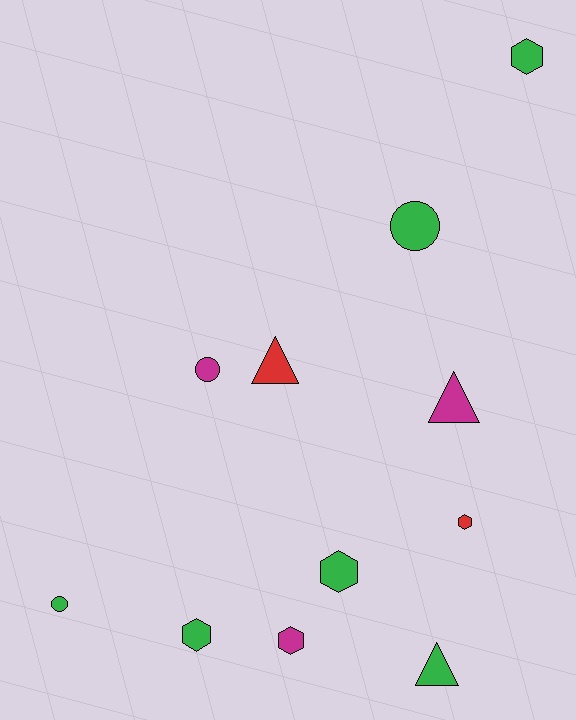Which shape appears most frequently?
Hexagon, with 5 objects.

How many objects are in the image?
There are 11 objects.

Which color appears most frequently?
Green, with 6 objects.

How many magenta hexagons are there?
There is 1 magenta hexagon.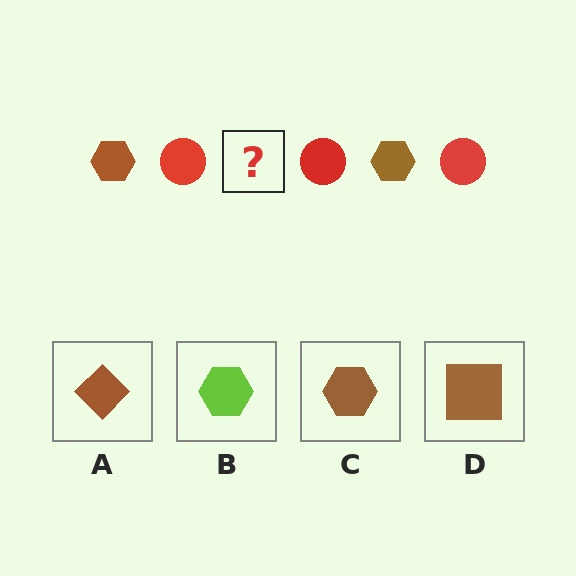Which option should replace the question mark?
Option C.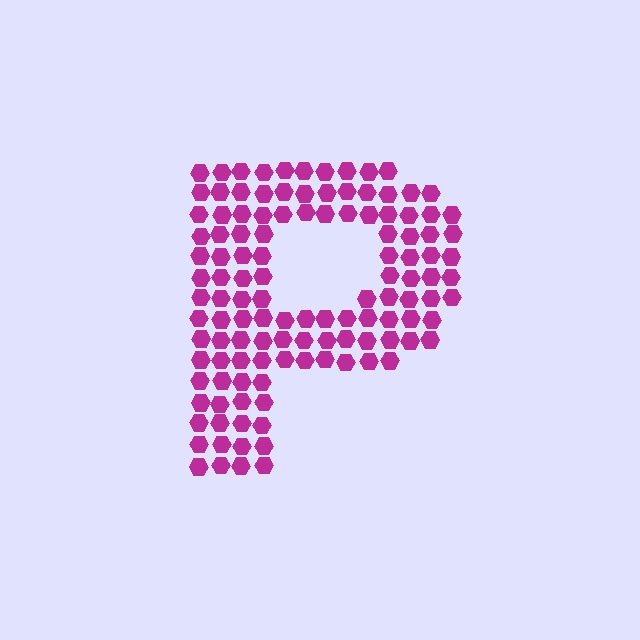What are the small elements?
The small elements are hexagons.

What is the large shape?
The large shape is the letter P.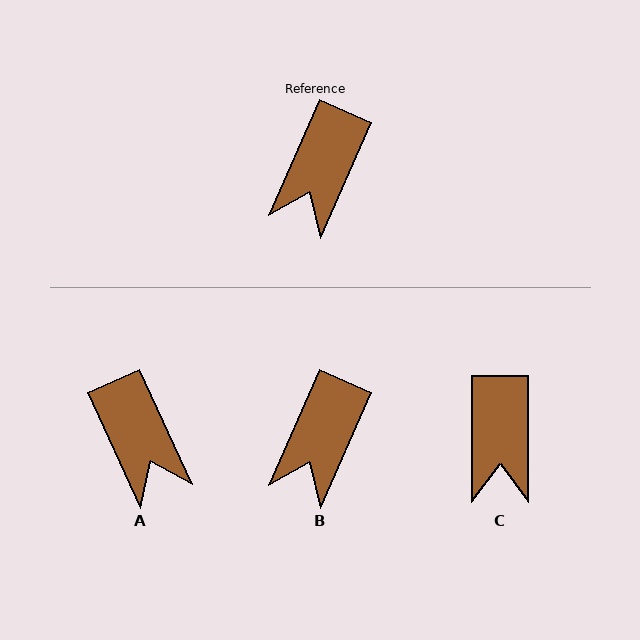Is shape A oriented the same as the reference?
No, it is off by about 48 degrees.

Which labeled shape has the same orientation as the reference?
B.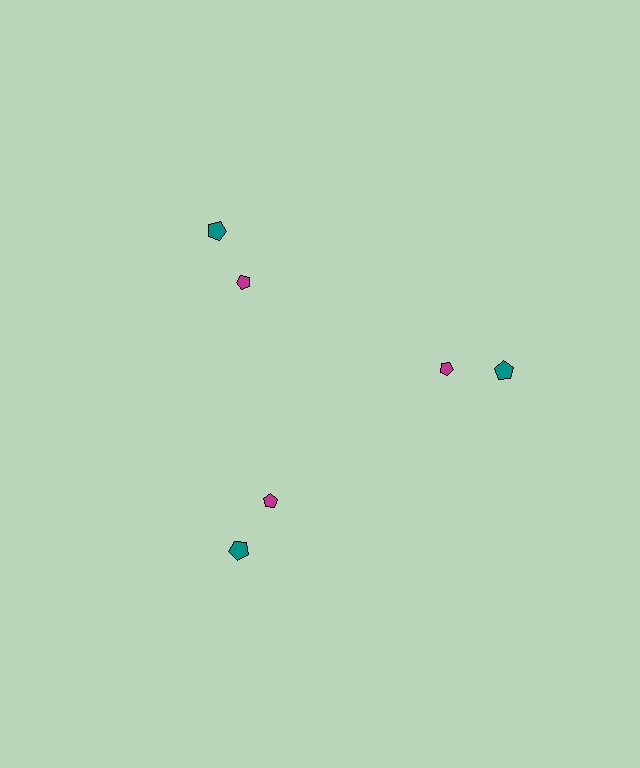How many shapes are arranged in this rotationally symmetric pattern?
There are 6 shapes, arranged in 3 groups of 2.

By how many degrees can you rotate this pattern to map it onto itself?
The pattern maps onto itself every 120 degrees of rotation.